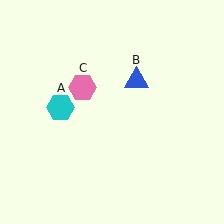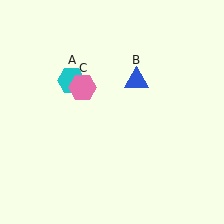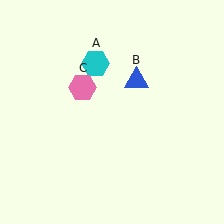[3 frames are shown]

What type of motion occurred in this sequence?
The cyan hexagon (object A) rotated clockwise around the center of the scene.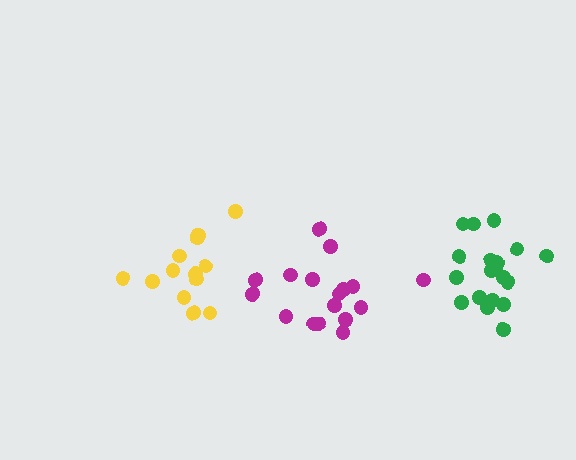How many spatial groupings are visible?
There are 3 spatial groupings.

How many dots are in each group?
Group 1: 14 dots, Group 2: 17 dots, Group 3: 19 dots (50 total).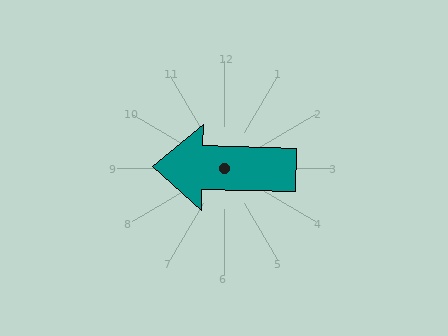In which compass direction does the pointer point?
West.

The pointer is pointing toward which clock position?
Roughly 9 o'clock.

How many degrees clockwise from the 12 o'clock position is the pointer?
Approximately 271 degrees.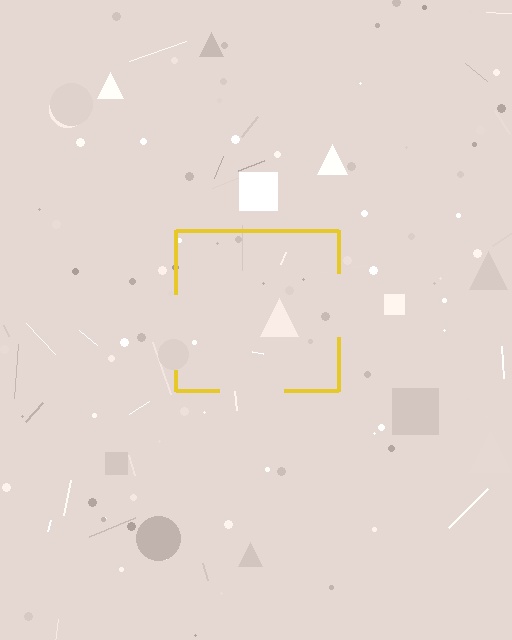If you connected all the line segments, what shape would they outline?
They would outline a square.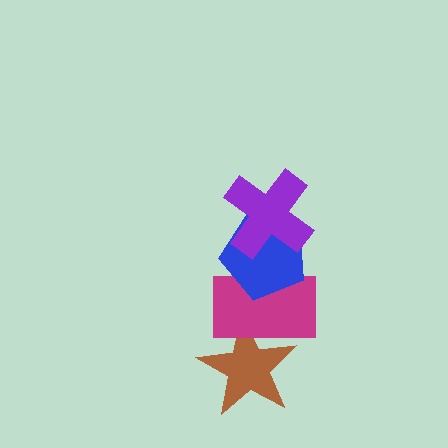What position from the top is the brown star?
The brown star is 4th from the top.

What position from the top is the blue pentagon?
The blue pentagon is 2nd from the top.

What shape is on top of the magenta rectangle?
The blue pentagon is on top of the magenta rectangle.